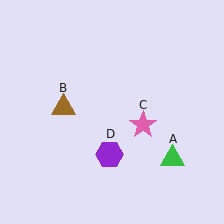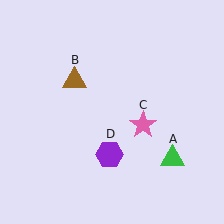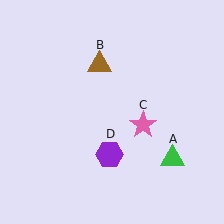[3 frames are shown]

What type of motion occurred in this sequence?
The brown triangle (object B) rotated clockwise around the center of the scene.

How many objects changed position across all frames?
1 object changed position: brown triangle (object B).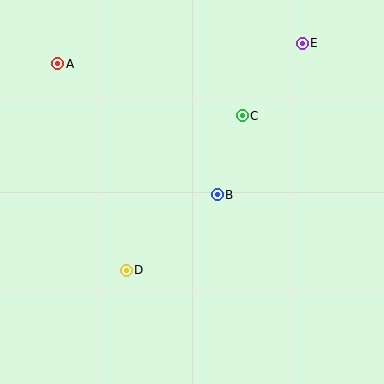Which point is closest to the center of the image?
Point B at (217, 195) is closest to the center.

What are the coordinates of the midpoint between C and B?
The midpoint between C and B is at (230, 155).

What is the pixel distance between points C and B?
The distance between C and B is 83 pixels.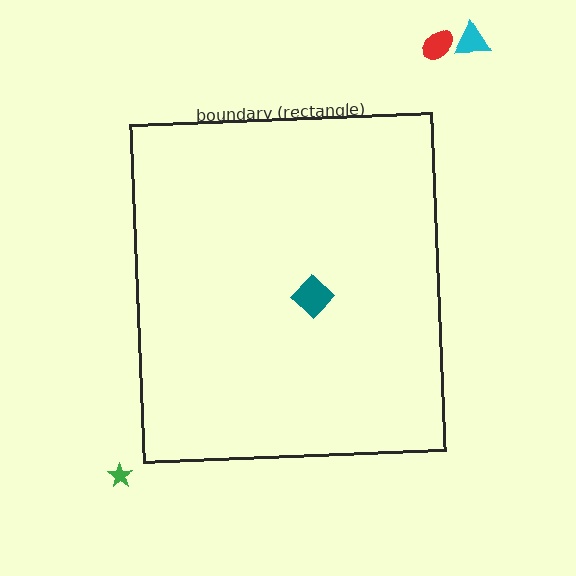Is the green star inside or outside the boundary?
Outside.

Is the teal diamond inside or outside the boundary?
Inside.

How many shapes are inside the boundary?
1 inside, 3 outside.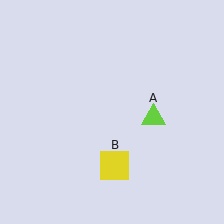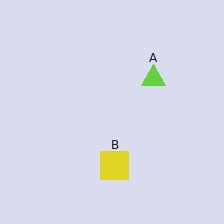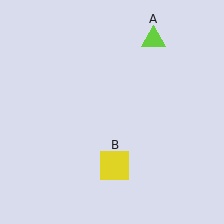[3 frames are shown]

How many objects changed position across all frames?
1 object changed position: lime triangle (object A).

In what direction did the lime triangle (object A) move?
The lime triangle (object A) moved up.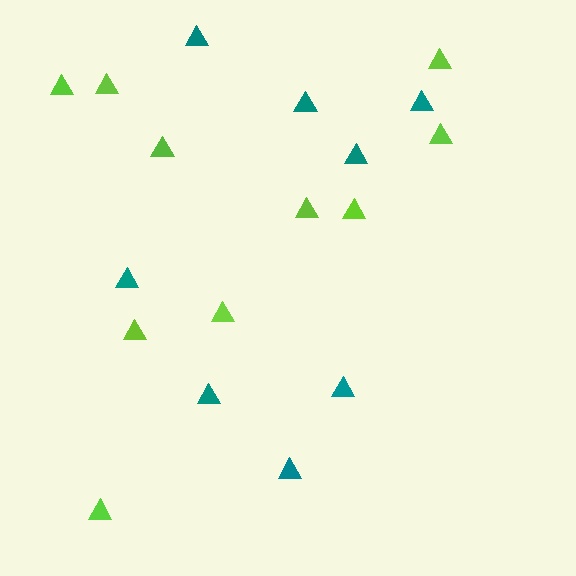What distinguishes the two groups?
There are 2 groups: one group of teal triangles (8) and one group of lime triangles (10).